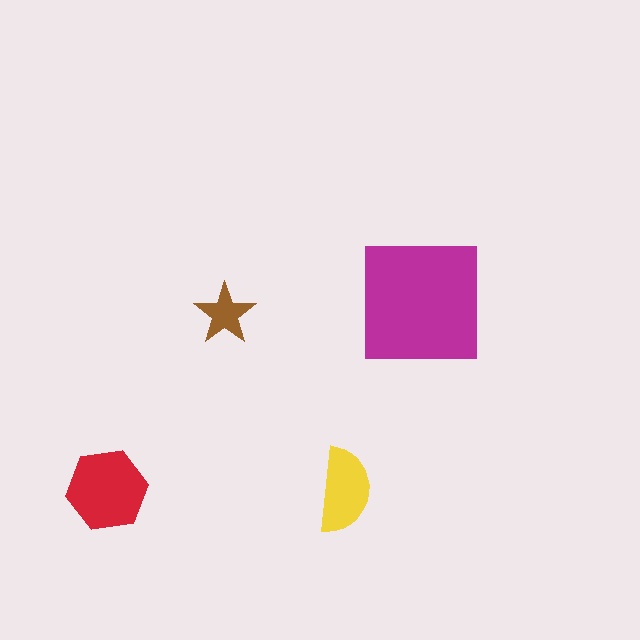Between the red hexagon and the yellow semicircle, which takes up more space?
The red hexagon.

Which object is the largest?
The magenta square.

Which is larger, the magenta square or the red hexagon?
The magenta square.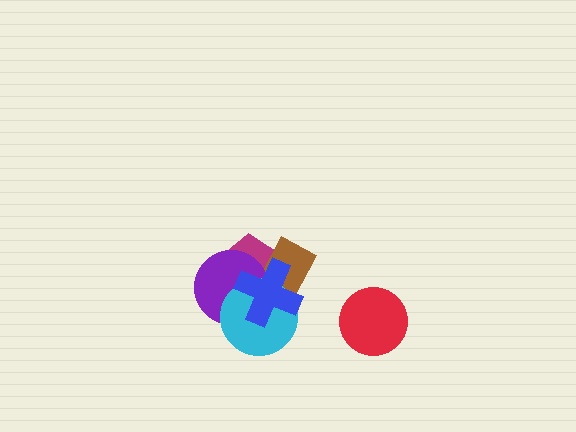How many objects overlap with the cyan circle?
4 objects overlap with the cyan circle.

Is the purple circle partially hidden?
Yes, it is partially covered by another shape.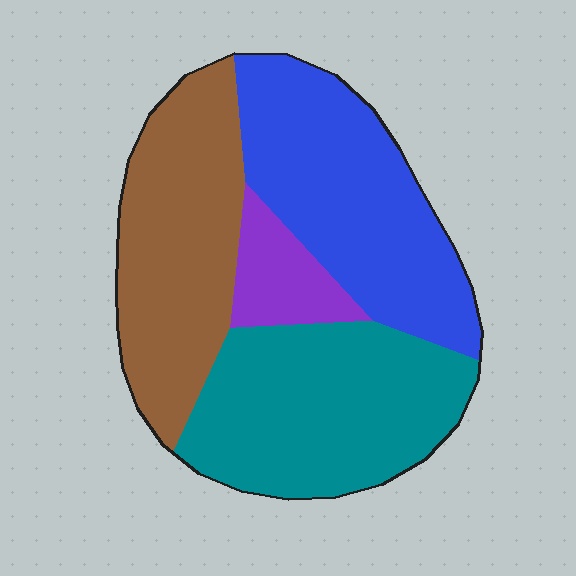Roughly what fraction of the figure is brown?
Brown covers roughly 30% of the figure.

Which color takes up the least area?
Purple, at roughly 10%.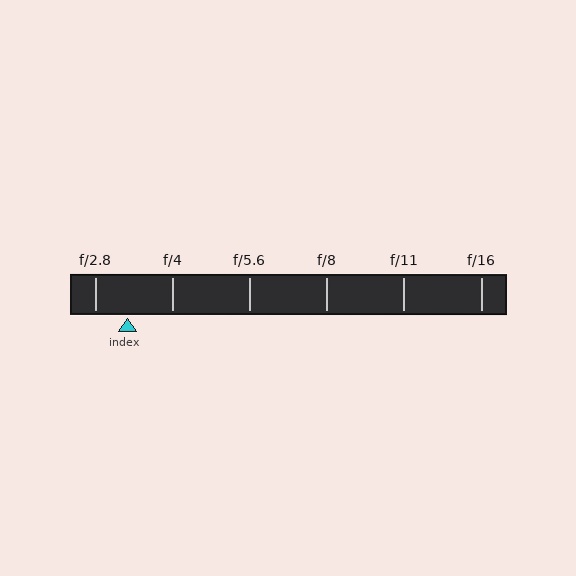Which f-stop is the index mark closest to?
The index mark is closest to f/2.8.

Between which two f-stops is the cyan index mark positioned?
The index mark is between f/2.8 and f/4.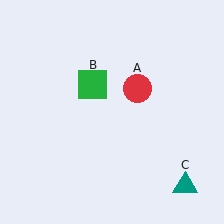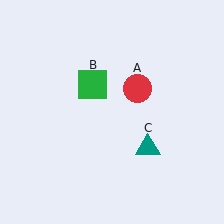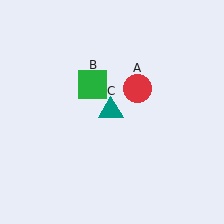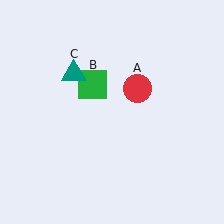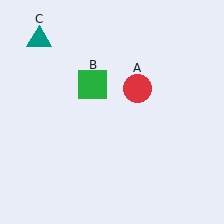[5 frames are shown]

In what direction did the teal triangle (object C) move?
The teal triangle (object C) moved up and to the left.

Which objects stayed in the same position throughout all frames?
Red circle (object A) and green square (object B) remained stationary.